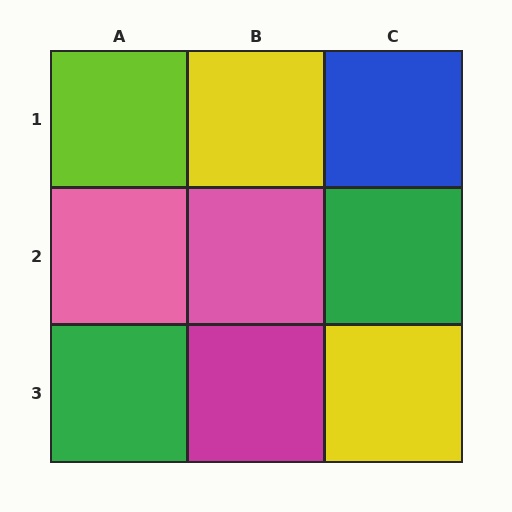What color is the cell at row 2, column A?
Pink.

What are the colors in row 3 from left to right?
Green, magenta, yellow.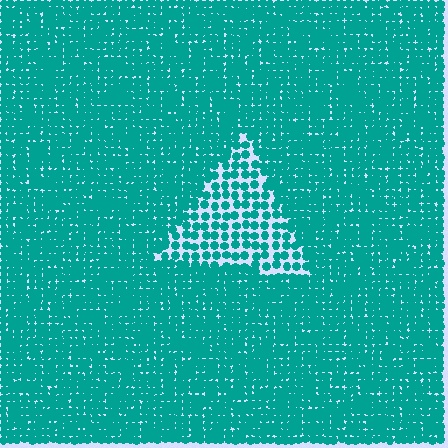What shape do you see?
I see a triangle.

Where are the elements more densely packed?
The elements are more densely packed outside the triangle boundary.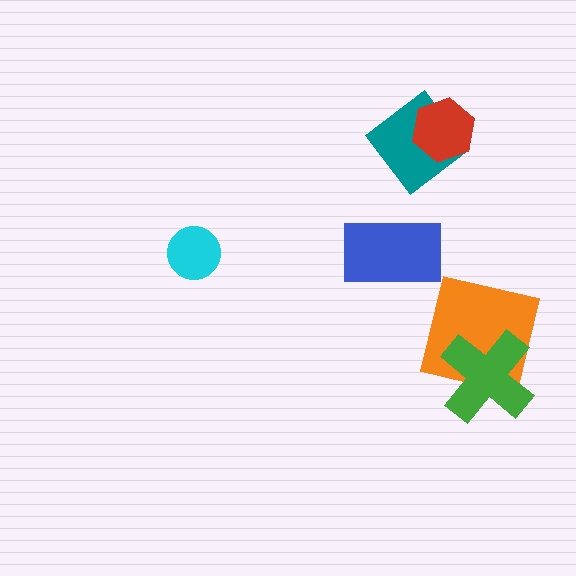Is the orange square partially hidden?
Yes, it is partially covered by another shape.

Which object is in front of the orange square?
The green cross is in front of the orange square.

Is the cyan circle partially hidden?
No, no other shape covers it.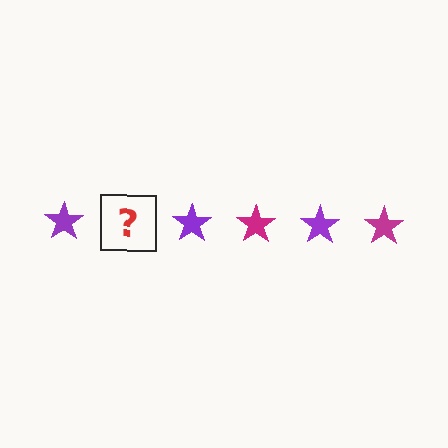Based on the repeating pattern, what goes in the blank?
The blank should be a magenta star.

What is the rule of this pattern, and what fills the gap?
The rule is that the pattern cycles through purple, magenta stars. The gap should be filled with a magenta star.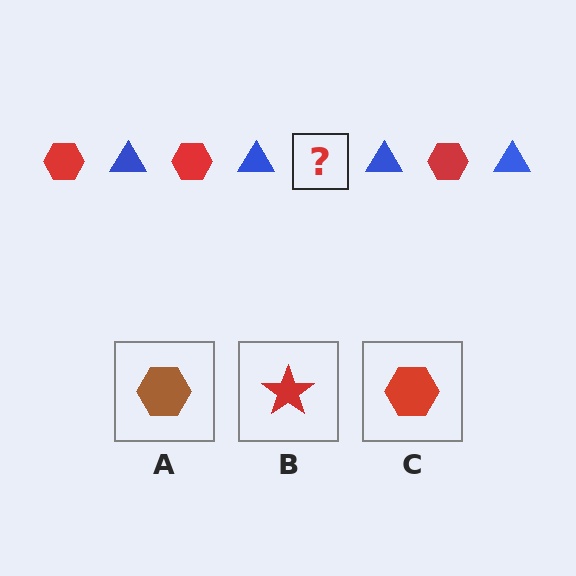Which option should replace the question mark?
Option C.